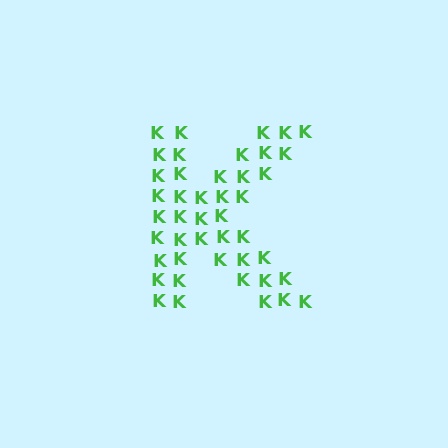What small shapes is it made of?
It is made of small letter K's.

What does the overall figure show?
The overall figure shows the letter K.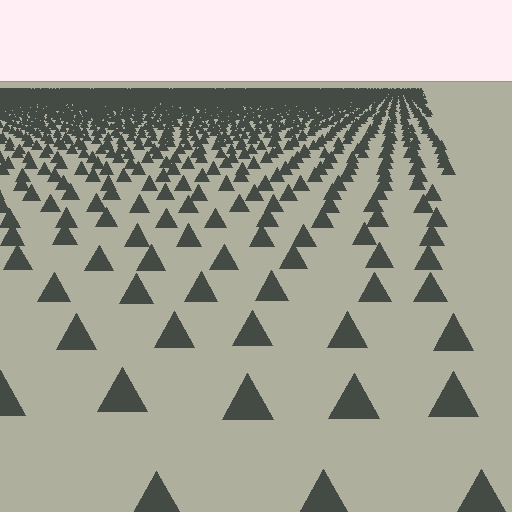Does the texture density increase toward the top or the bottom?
Density increases toward the top.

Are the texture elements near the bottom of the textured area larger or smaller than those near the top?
Larger. Near the bottom, elements are closer to the viewer and appear at a bigger on-screen size.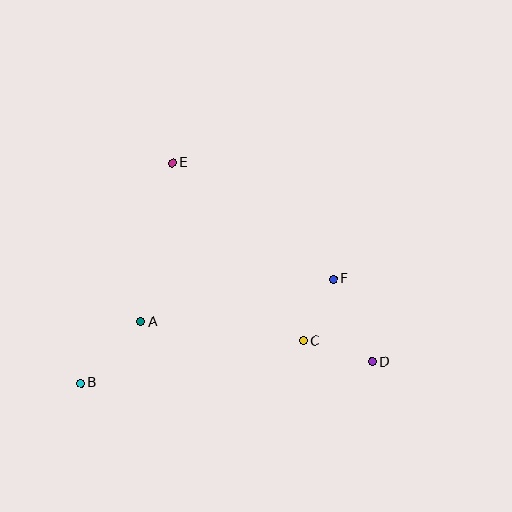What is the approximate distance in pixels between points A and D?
The distance between A and D is approximately 235 pixels.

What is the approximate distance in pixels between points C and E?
The distance between C and E is approximately 221 pixels.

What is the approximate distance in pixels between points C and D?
The distance between C and D is approximately 72 pixels.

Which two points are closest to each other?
Points C and F are closest to each other.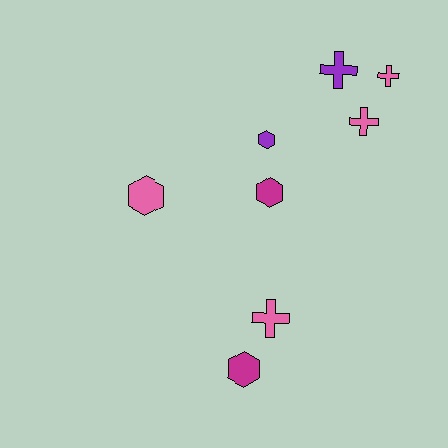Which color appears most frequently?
Pink, with 4 objects.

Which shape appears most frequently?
Hexagon, with 4 objects.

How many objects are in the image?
There are 8 objects.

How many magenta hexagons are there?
There are 2 magenta hexagons.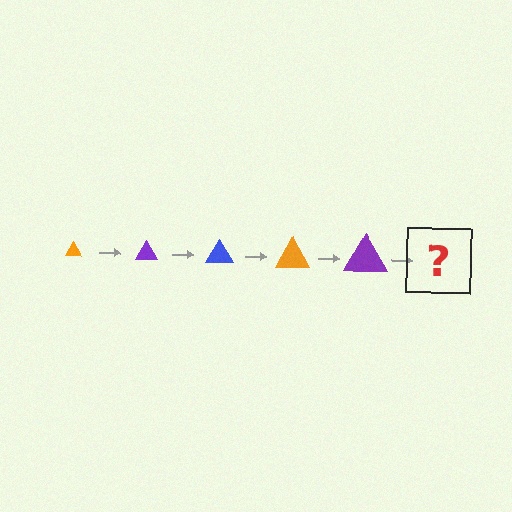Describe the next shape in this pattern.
It should be a blue triangle, larger than the previous one.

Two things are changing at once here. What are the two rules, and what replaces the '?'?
The two rules are that the triangle grows larger each step and the color cycles through orange, purple, and blue. The '?' should be a blue triangle, larger than the previous one.